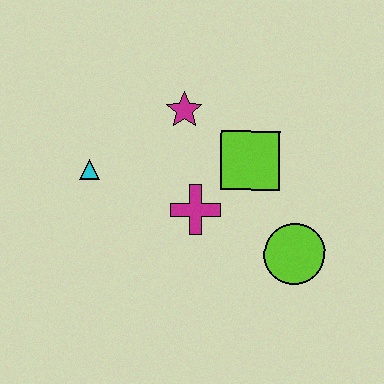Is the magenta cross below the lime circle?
No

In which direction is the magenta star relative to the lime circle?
The magenta star is above the lime circle.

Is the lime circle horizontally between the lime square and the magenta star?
No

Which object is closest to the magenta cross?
The lime square is closest to the magenta cross.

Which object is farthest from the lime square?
The cyan triangle is farthest from the lime square.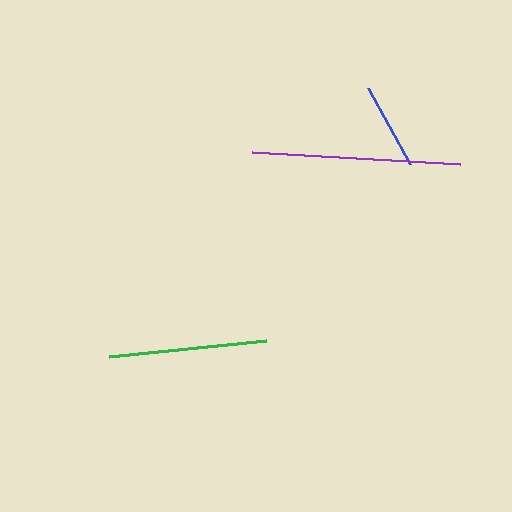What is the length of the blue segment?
The blue segment is approximately 87 pixels long.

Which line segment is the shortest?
The blue line is the shortest at approximately 87 pixels.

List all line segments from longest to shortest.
From longest to shortest: purple, green, blue.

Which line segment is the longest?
The purple line is the longest at approximately 209 pixels.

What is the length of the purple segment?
The purple segment is approximately 209 pixels long.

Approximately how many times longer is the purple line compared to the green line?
The purple line is approximately 1.3 times the length of the green line.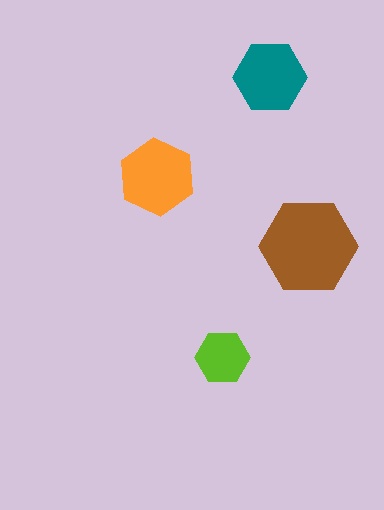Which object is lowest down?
The lime hexagon is bottommost.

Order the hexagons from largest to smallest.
the brown one, the orange one, the teal one, the lime one.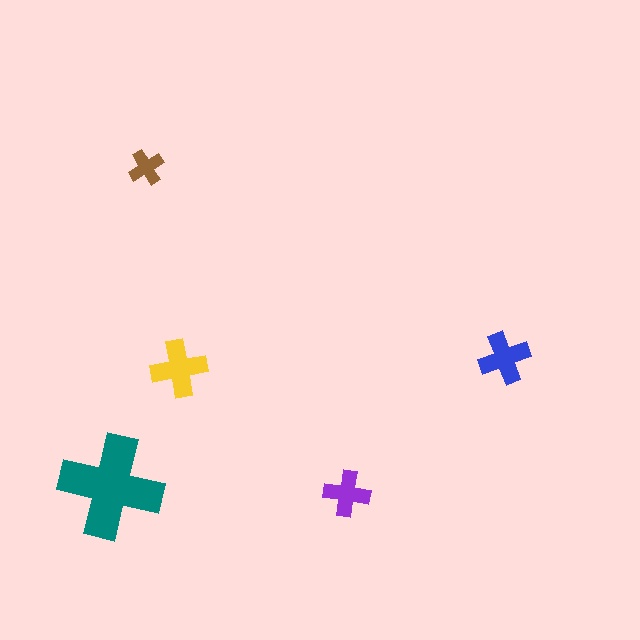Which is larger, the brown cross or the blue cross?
The blue one.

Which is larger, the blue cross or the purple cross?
The blue one.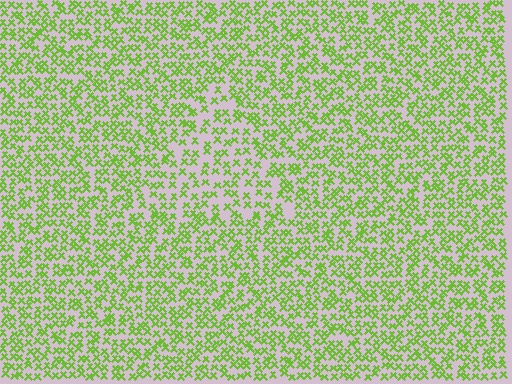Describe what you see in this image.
The image contains small lime elements arranged at two different densities. A triangle-shaped region is visible where the elements are less densely packed than the surrounding area.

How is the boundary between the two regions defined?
The boundary is defined by a change in element density (approximately 1.6x ratio). All elements are the same color, size, and shape.